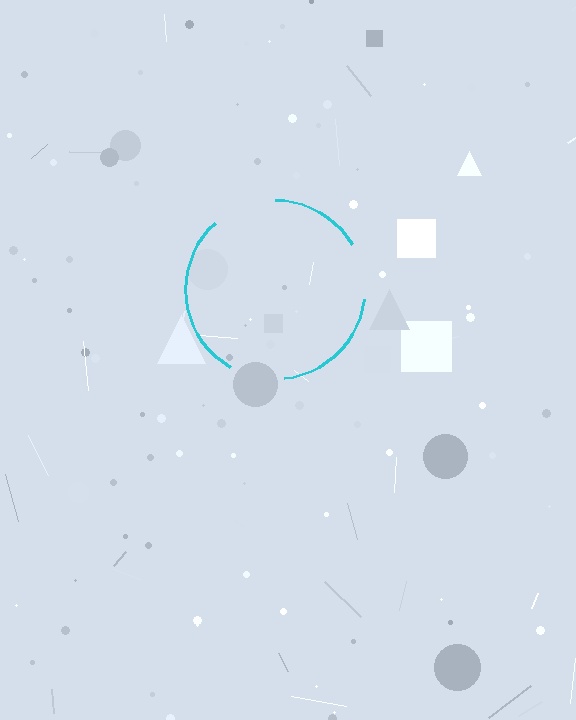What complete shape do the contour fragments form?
The contour fragments form a circle.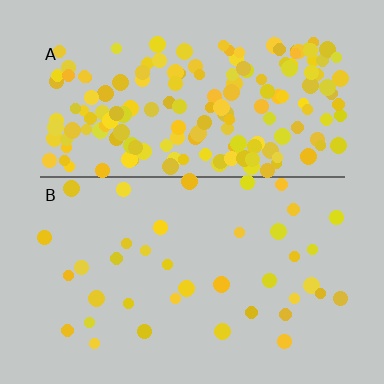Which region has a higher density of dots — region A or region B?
A (the top).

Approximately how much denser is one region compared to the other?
Approximately 4.5× — region A over region B.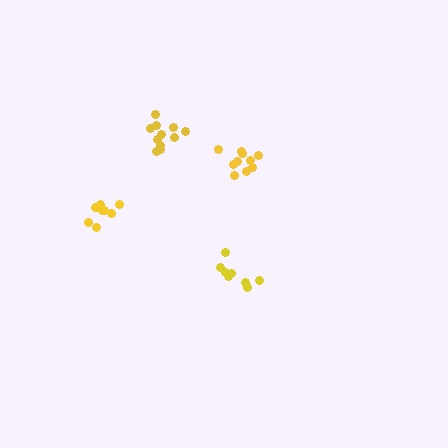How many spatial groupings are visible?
There are 4 spatial groupings.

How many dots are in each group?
Group 1: 8 dots, Group 2: 10 dots, Group 3: 9 dots, Group 4: 11 dots (38 total).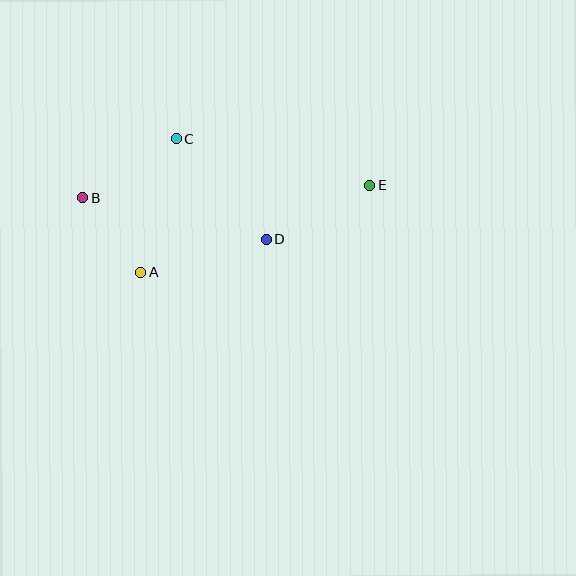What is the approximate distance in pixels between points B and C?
The distance between B and C is approximately 110 pixels.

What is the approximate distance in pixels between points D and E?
The distance between D and E is approximately 117 pixels.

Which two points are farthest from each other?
Points B and E are farthest from each other.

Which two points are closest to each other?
Points A and B are closest to each other.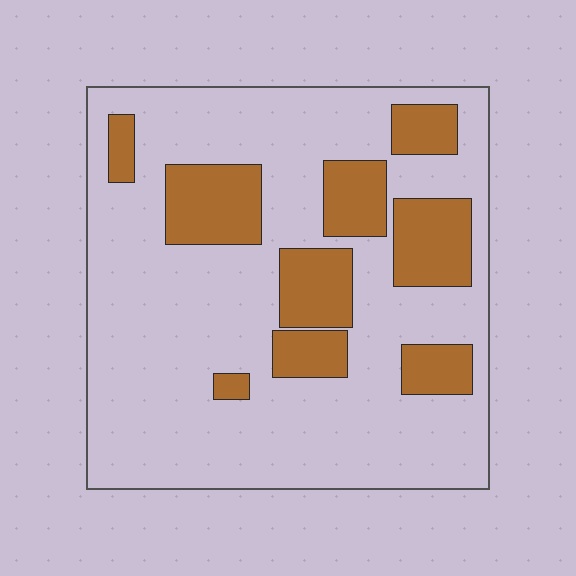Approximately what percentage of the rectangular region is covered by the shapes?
Approximately 25%.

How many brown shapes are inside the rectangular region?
9.